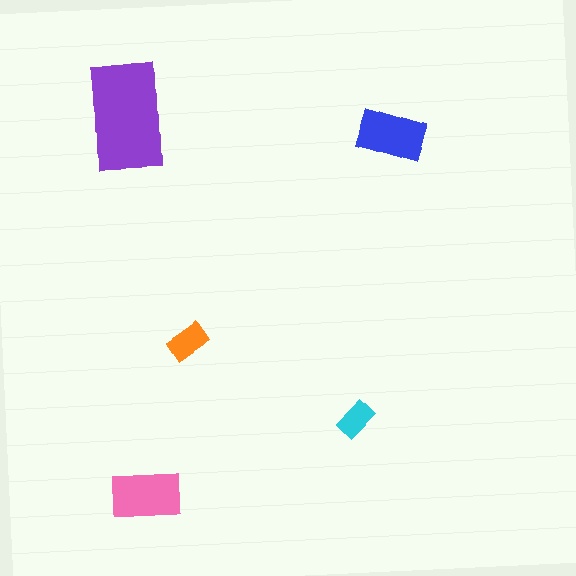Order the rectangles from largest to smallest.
the purple one, the pink one, the blue one, the orange one, the cyan one.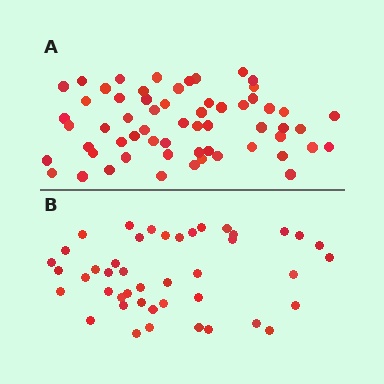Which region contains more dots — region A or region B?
Region A (the top region) has more dots.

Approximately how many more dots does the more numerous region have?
Region A has approximately 15 more dots than region B.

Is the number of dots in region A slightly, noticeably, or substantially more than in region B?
Region A has noticeably more, but not dramatically so. The ratio is roughly 1.4 to 1.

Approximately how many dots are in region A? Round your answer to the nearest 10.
About 60 dots.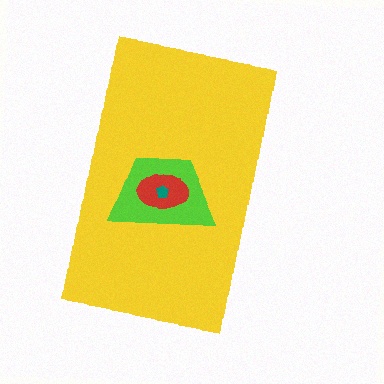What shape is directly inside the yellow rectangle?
The lime trapezoid.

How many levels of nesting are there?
4.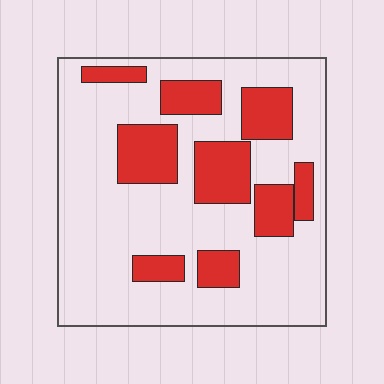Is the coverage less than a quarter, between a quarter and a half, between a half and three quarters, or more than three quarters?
Between a quarter and a half.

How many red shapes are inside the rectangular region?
9.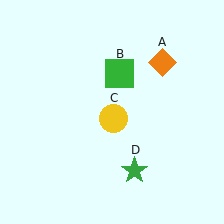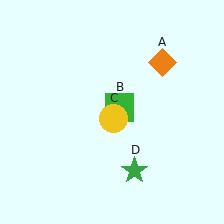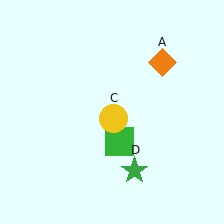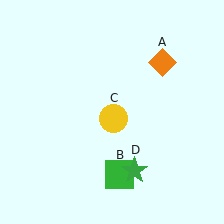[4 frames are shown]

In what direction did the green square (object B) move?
The green square (object B) moved down.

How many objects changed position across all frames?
1 object changed position: green square (object B).